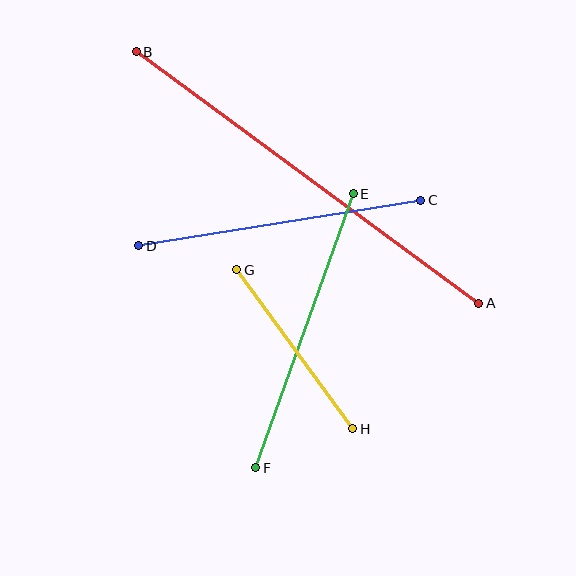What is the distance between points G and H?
The distance is approximately 197 pixels.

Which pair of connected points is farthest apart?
Points A and B are farthest apart.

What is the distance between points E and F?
The distance is approximately 291 pixels.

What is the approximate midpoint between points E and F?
The midpoint is at approximately (305, 331) pixels.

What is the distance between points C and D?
The distance is approximately 286 pixels.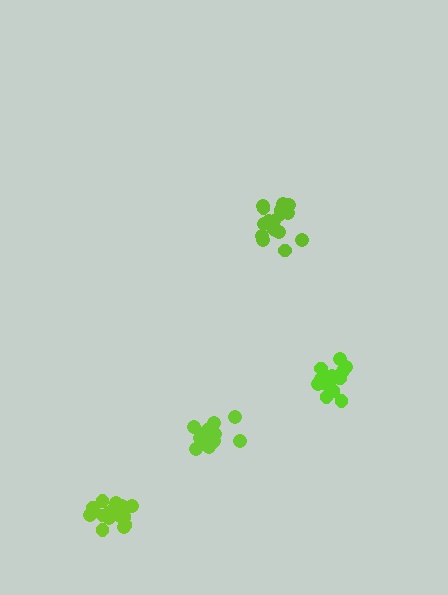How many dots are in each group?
Group 1: 18 dots, Group 2: 15 dots, Group 3: 16 dots, Group 4: 16 dots (65 total).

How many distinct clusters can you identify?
There are 4 distinct clusters.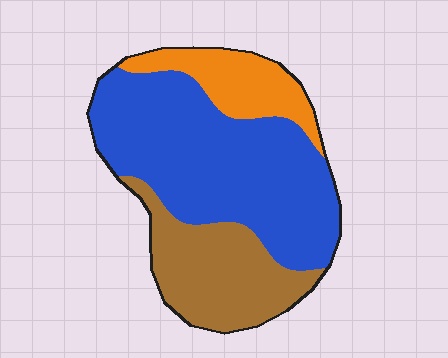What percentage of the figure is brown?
Brown covers 27% of the figure.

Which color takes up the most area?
Blue, at roughly 55%.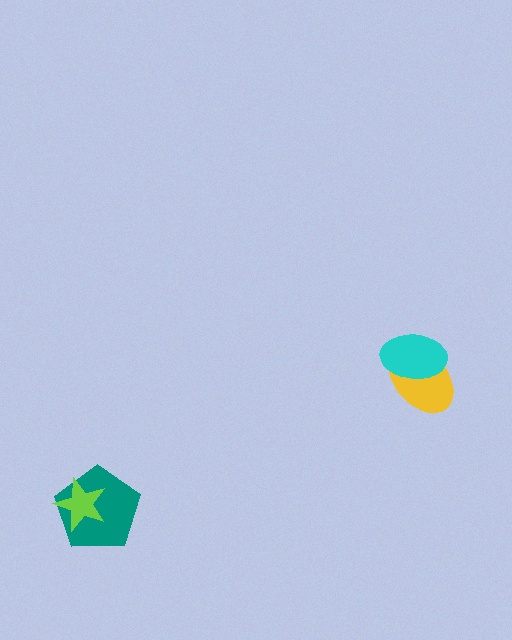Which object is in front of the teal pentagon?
The lime star is in front of the teal pentagon.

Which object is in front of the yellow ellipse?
The cyan ellipse is in front of the yellow ellipse.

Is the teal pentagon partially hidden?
Yes, it is partially covered by another shape.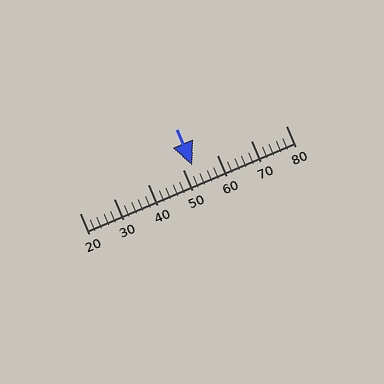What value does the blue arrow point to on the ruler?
The blue arrow points to approximately 53.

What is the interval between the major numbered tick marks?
The major tick marks are spaced 10 units apart.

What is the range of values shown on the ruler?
The ruler shows values from 20 to 80.